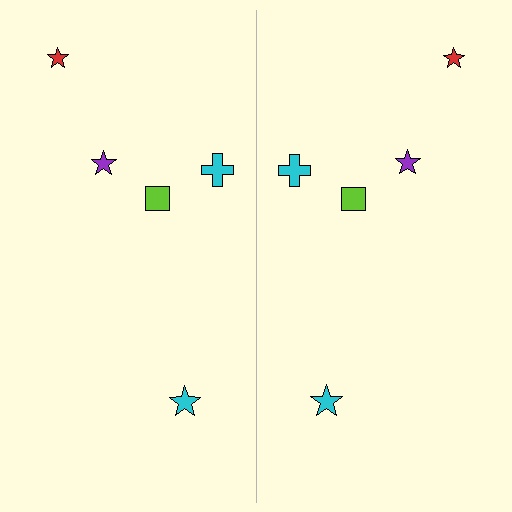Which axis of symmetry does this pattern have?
The pattern has a vertical axis of symmetry running through the center of the image.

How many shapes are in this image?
There are 10 shapes in this image.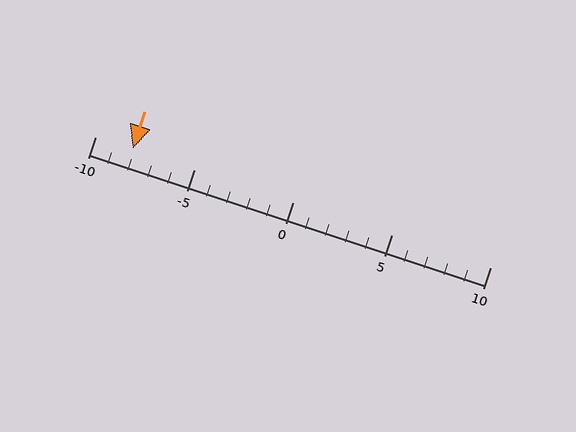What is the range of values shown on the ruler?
The ruler shows values from -10 to 10.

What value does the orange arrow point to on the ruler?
The orange arrow points to approximately -8.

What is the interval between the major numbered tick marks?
The major tick marks are spaced 5 units apart.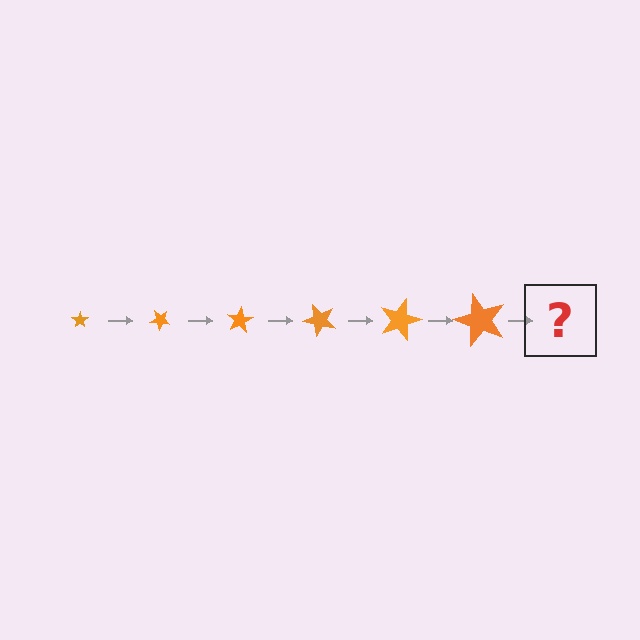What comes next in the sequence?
The next element should be a star, larger than the previous one and rotated 240 degrees from the start.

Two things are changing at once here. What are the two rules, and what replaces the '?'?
The two rules are that the star grows larger each step and it rotates 40 degrees each step. The '?' should be a star, larger than the previous one and rotated 240 degrees from the start.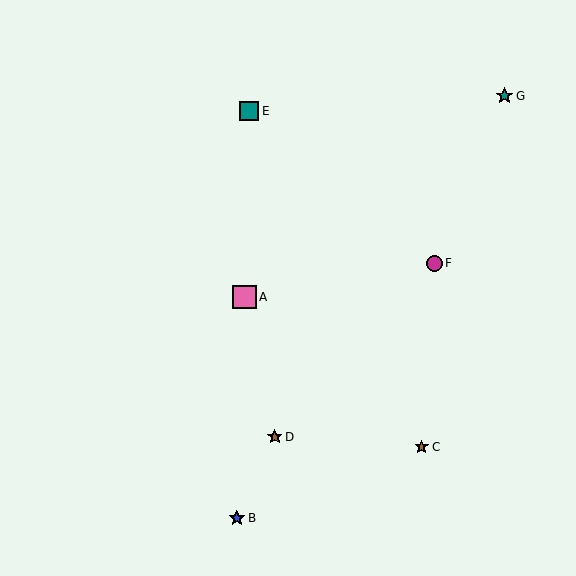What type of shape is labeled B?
Shape B is a blue star.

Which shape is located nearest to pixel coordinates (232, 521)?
The blue star (labeled B) at (237, 518) is nearest to that location.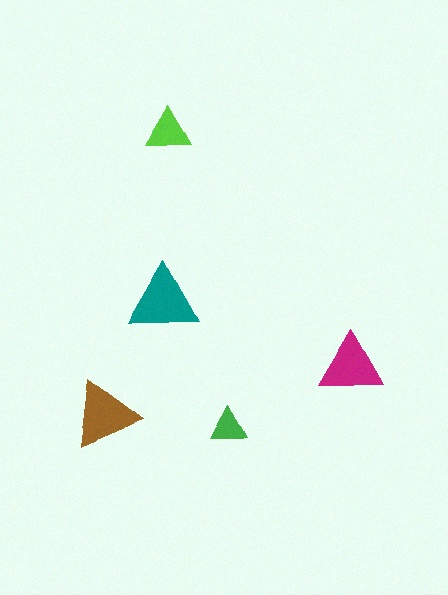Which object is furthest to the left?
The brown triangle is leftmost.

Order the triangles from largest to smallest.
the teal one, the brown one, the magenta one, the lime one, the green one.